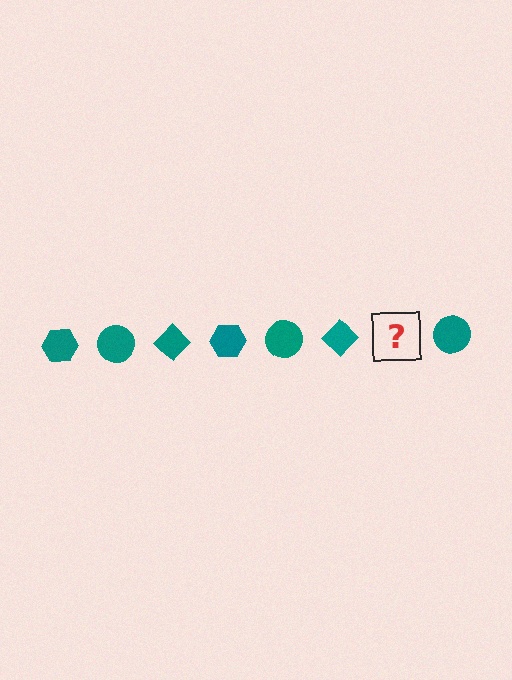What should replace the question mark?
The question mark should be replaced with a teal hexagon.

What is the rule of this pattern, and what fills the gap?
The rule is that the pattern cycles through hexagon, circle, diamond shapes in teal. The gap should be filled with a teal hexagon.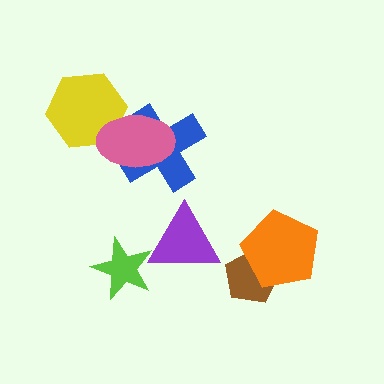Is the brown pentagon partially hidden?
Yes, it is partially covered by another shape.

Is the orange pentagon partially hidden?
No, no other shape covers it.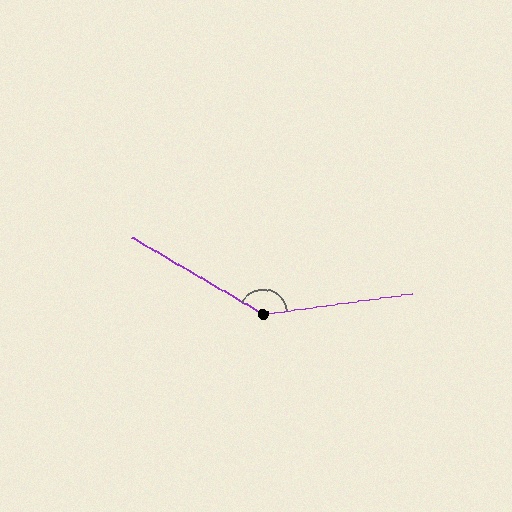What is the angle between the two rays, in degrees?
Approximately 141 degrees.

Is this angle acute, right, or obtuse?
It is obtuse.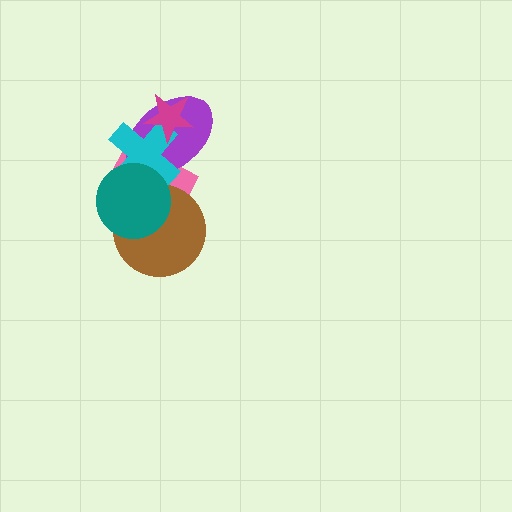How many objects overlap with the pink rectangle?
4 objects overlap with the pink rectangle.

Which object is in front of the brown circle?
The teal circle is in front of the brown circle.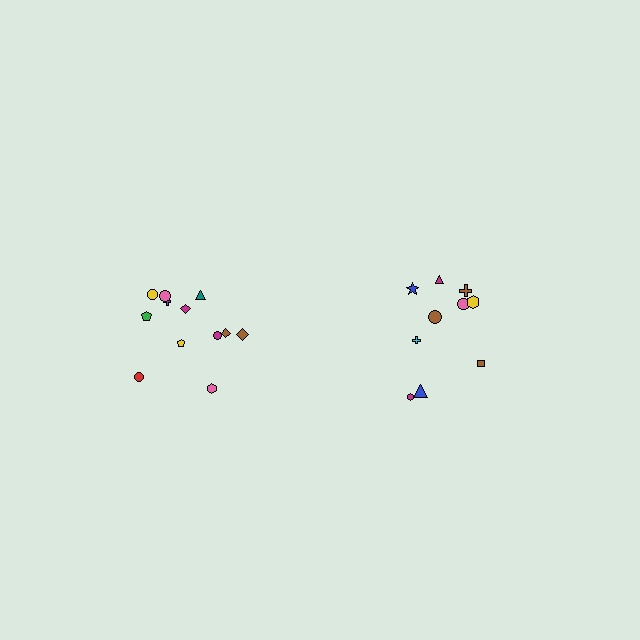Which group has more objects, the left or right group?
The left group.